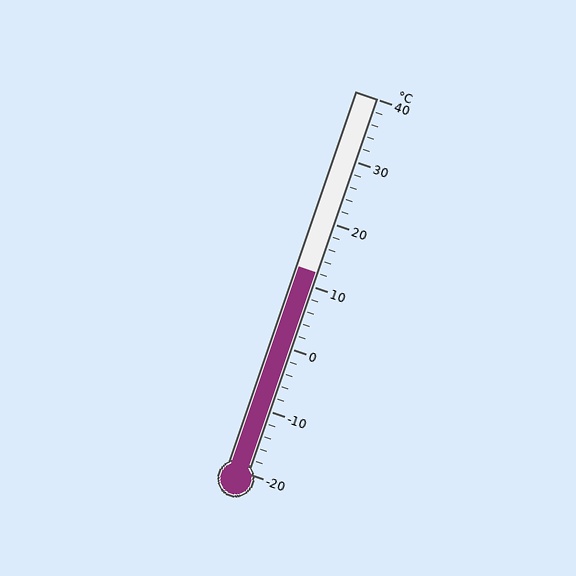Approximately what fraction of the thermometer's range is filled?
The thermometer is filled to approximately 55% of its range.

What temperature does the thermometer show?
The thermometer shows approximately 12°C.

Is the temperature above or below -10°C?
The temperature is above -10°C.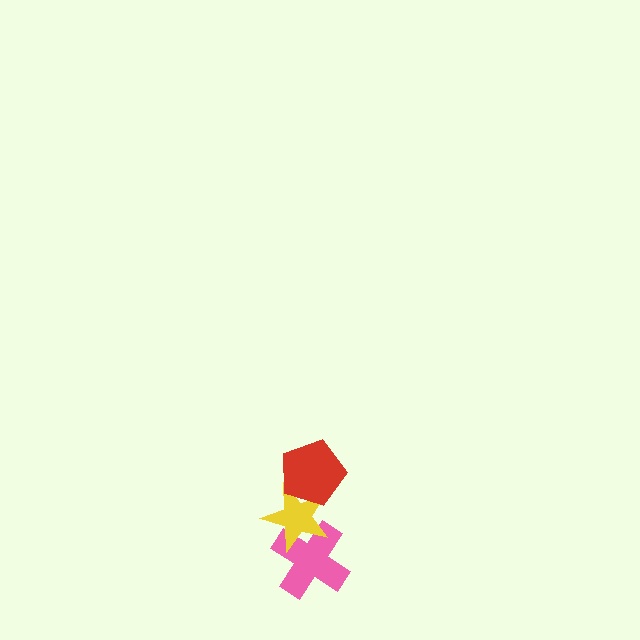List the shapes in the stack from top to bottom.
From top to bottom: the red pentagon, the yellow star, the pink cross.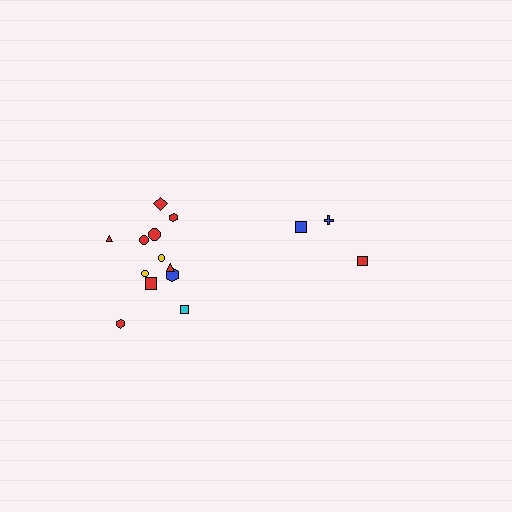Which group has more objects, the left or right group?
The left group.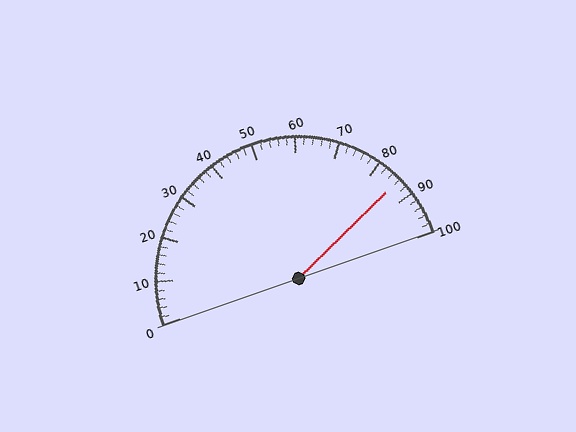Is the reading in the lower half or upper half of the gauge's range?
The reading is in the upper half of the range (0 to 100).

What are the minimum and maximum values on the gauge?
The gauge ranges from 0 to 100.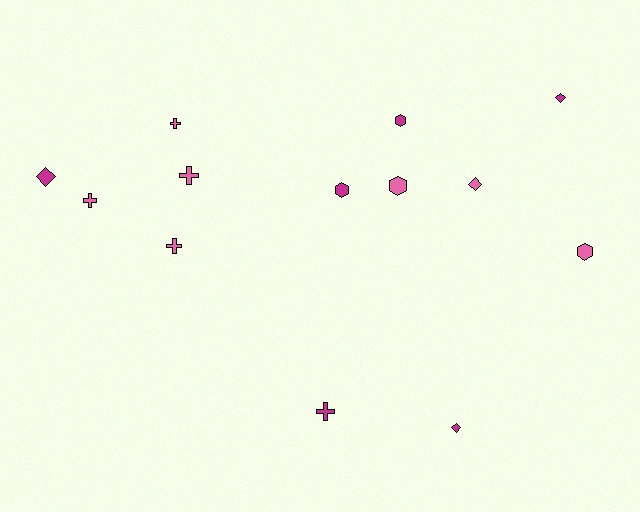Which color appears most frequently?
Pink, with 7 objects.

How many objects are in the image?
There are 13 objects.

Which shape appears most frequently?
Cross, with 5 objects.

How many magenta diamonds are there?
There are 3 magenta diamonds.